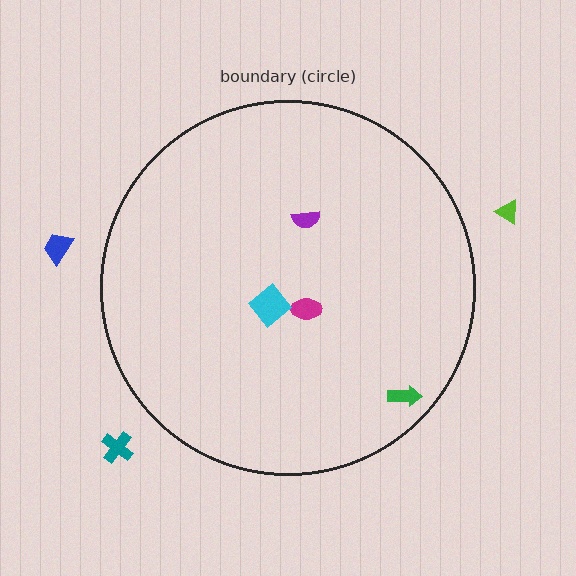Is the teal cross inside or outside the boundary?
Outside.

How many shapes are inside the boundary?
4 inside, 3 outside.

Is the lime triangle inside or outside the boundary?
Outside.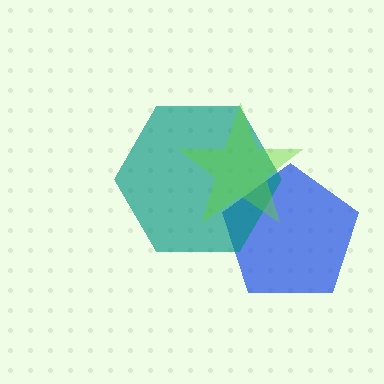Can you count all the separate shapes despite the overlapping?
Yes, there are 3 separate shapes.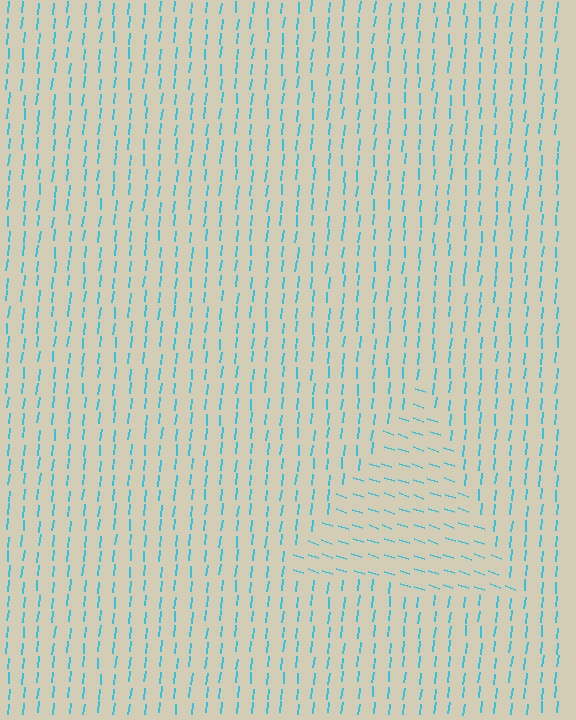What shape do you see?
I see a triangle.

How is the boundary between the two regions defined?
The boundary is defined purely by a change in line orientation (approximately 77 degrees difference). All lines are the same color and thickness.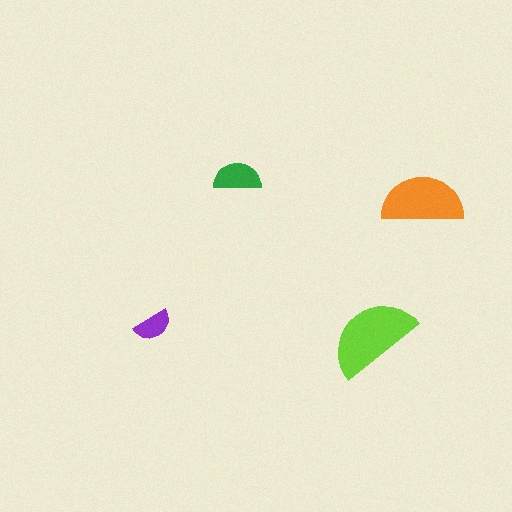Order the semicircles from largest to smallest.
the lime one, the orange one, the green one, the purple one.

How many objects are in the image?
There are 4 objects in the image.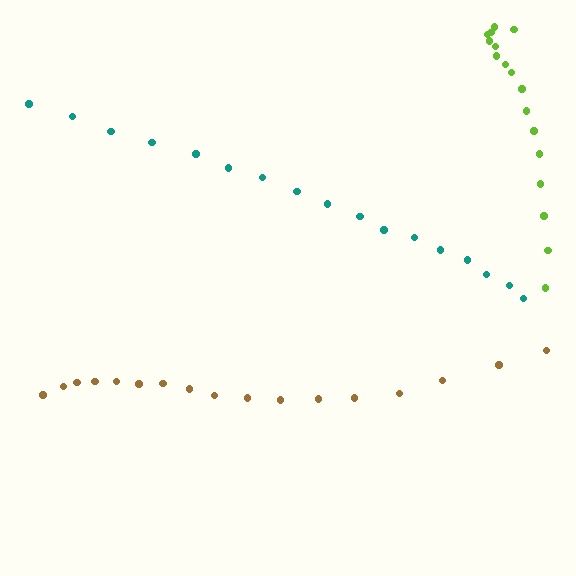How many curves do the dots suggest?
There are 3 distinct paths.